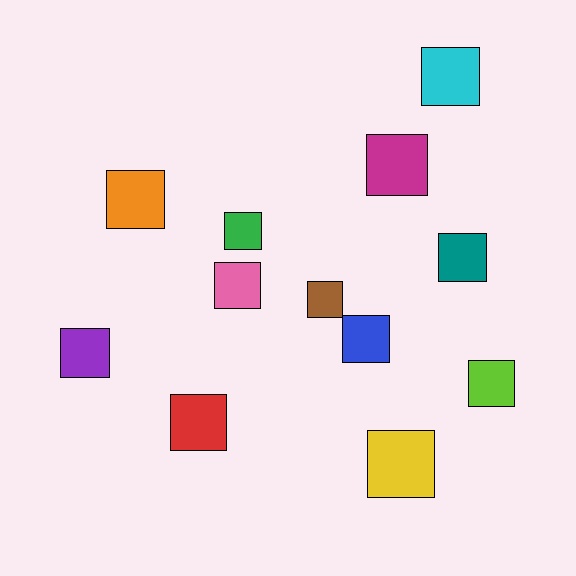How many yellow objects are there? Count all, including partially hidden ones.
There is 1 yellow object.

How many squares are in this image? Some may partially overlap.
There are 12 squares.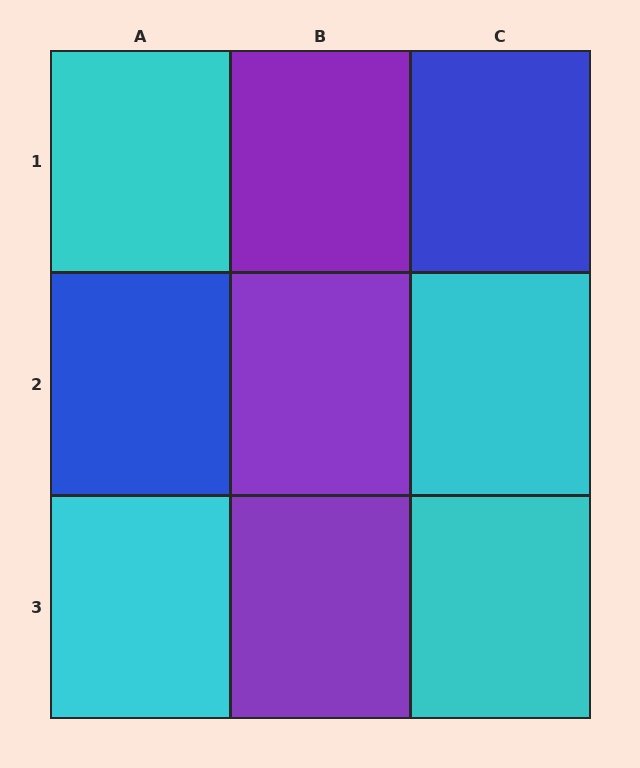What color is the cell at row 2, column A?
Blue.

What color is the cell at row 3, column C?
Cyan.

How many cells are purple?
3 cells are purple.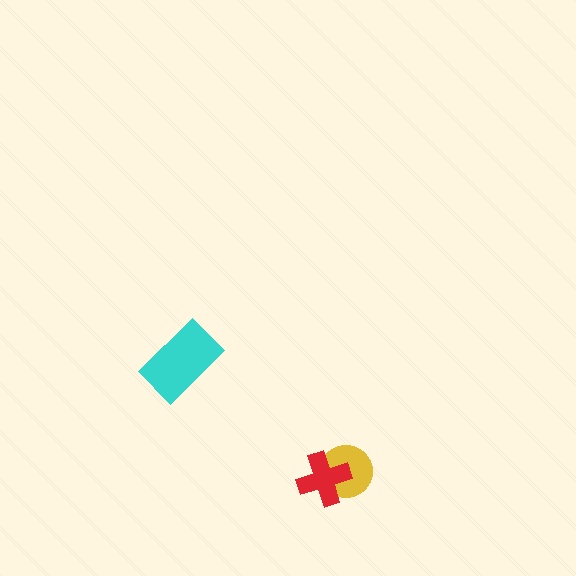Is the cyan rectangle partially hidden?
No, no other shape covers it.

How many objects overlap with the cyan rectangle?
0 objects overlap with the cyan rectangle.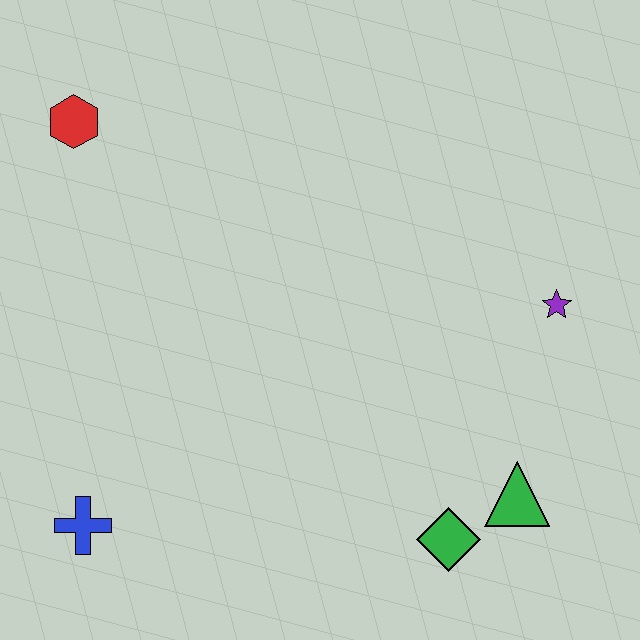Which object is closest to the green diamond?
The green triangle is closest to the green diamond.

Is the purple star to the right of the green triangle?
Yes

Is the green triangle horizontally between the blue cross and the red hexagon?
No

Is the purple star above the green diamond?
Yes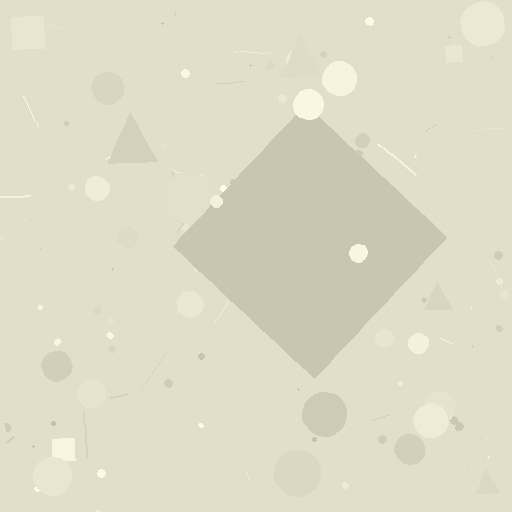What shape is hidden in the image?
A diamond is hidden in the image.